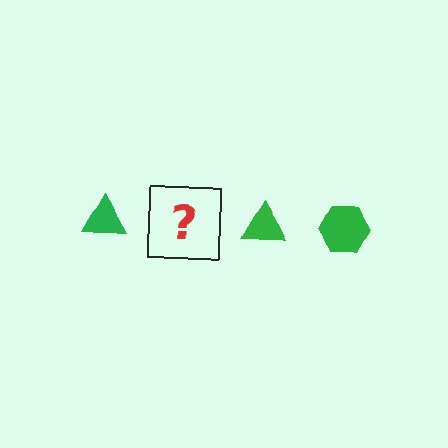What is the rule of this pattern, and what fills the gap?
The rule is that the pattern cycles through triangle, hexagon shapes in green. The gap should be filled with a green hexagon.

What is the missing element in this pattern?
The missing element is a green hexagon.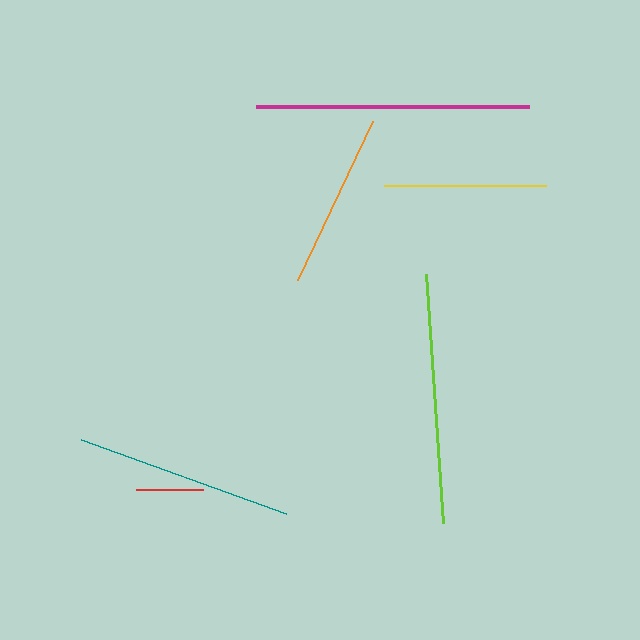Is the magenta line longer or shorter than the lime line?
The magenta line is longer than the lime line.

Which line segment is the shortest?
The red line is the shortest at approximately 67 pixels.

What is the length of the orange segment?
The orange segment is approximately 176 pixels long.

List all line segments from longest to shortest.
From longest to shortest: magenta, lime, teal, orange, yellow, red.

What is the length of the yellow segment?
The yellow segment is approximately 161 pixels long.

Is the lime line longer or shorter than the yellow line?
The lime line is longer than the yellow line.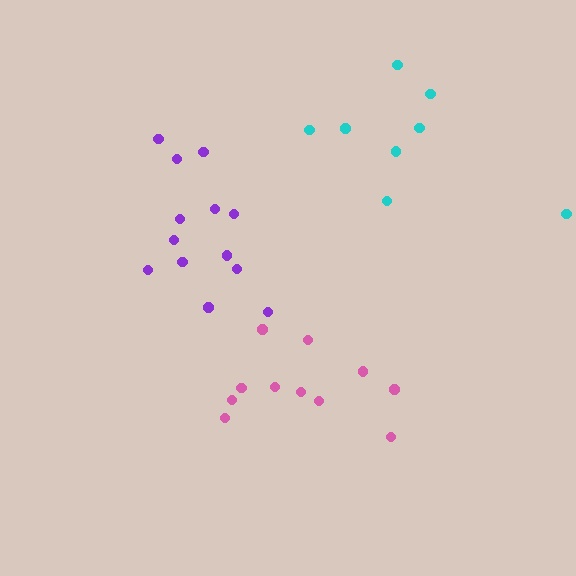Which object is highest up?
The cyan cluster is topmost.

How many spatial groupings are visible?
There are 3 spatial groupings.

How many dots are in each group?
Group 1: 13 dots, Group 2: 11 dots, Group 3: 8 dots (32 total).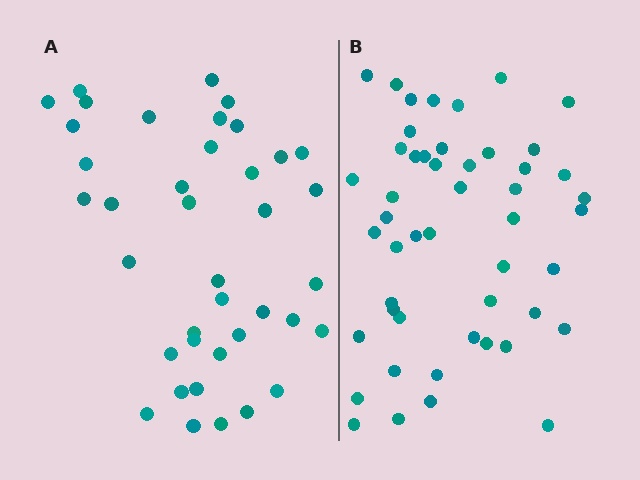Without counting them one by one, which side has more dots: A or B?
Region B (the right region) has more dots.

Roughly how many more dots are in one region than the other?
Region B has roughly 10 or so more dots than region A.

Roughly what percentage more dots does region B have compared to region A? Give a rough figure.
About 25% more.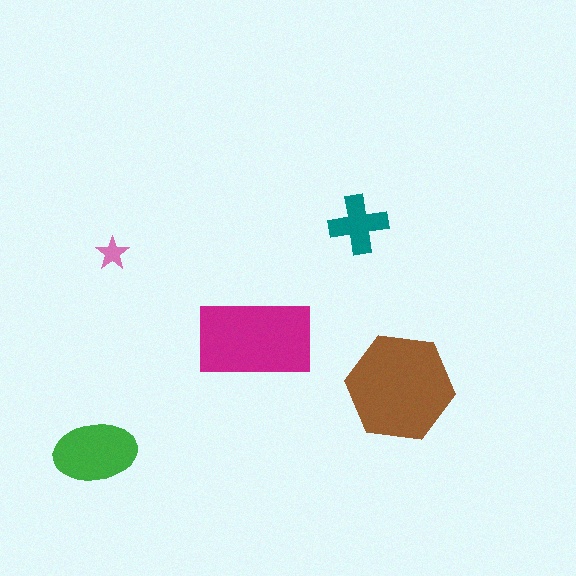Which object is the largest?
The brown hexagon.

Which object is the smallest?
The pink star.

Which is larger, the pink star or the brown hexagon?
The brown hexagon.